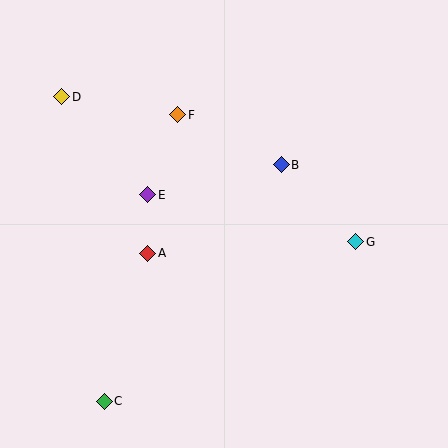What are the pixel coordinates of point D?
Point D is at (62, 97).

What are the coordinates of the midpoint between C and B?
The midpoint between C and B is at (193, 283).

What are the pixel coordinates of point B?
Point B is at (281, 165).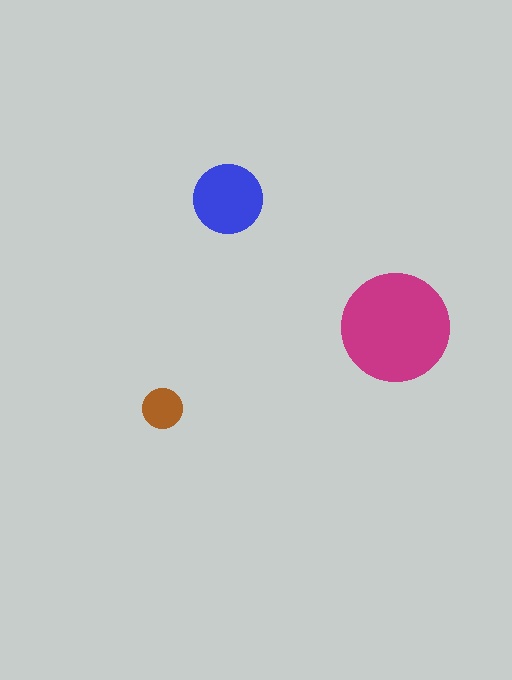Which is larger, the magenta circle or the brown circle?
The magenta one.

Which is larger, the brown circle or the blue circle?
The blue one.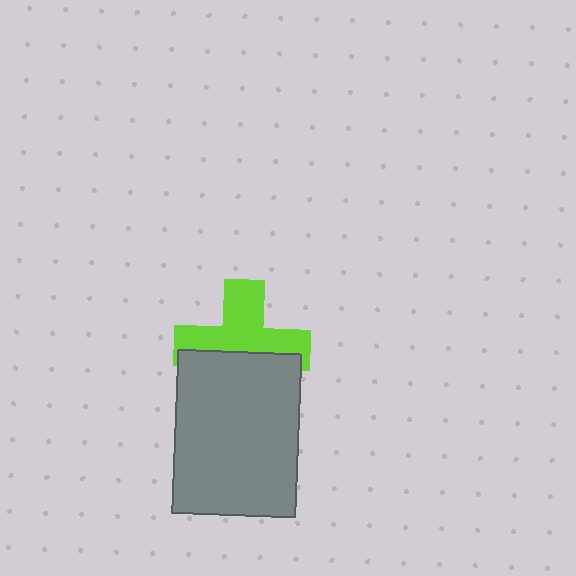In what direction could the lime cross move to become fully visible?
The lime cross could move up. That would shift it out from behind the gray rectangle entirely.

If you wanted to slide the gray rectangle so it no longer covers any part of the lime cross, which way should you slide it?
Slide it down — that is the most direct way to separate the two shapes.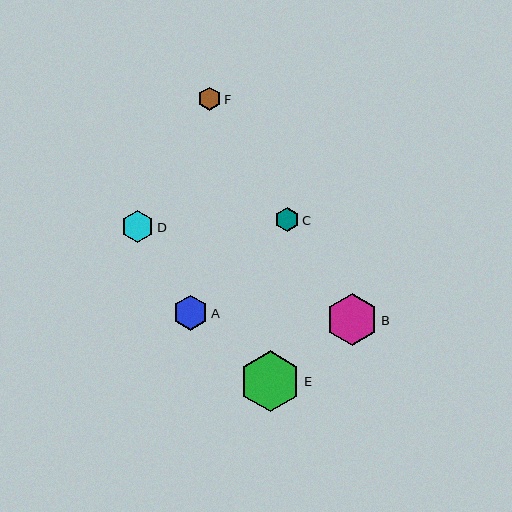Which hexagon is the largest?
Hexagon E is the largest with a size of approximately 61 pixels.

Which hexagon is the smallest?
Hexagon F is the smallest with a size of approximately 23 pixels.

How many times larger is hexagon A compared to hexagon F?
Hexagon A is approximately 1.5 times the size of hexagon F.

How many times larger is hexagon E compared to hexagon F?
Hexagon E is approximately 2.7 times the size of hexagon F.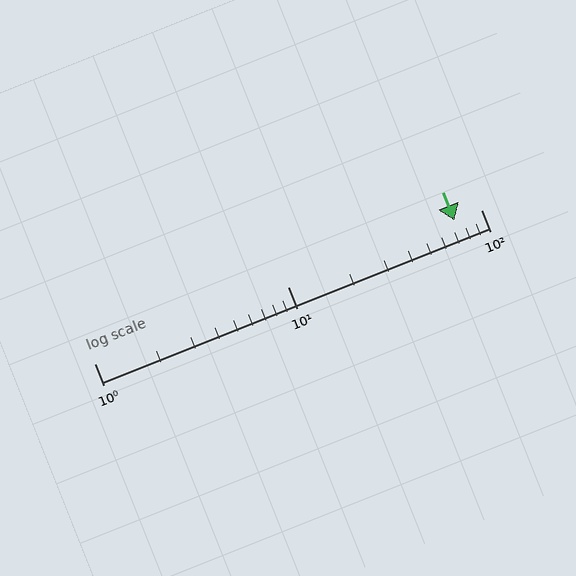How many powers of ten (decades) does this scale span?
The scale spans 2 decades, from 1 to 100.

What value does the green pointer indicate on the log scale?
The pointer indicates approximately 73.